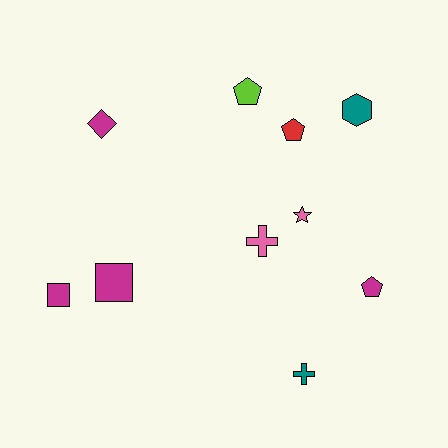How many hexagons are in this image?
There is 1 hexagon.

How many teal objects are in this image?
There are 2 teal objects.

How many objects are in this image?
There are 10 objects.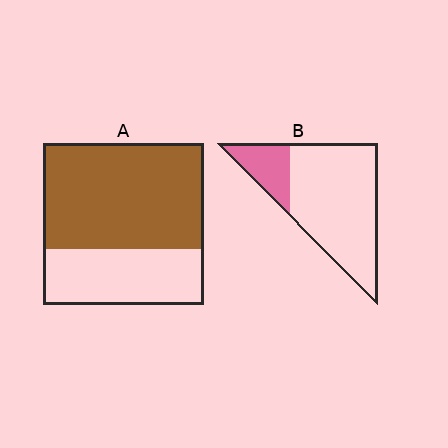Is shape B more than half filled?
No.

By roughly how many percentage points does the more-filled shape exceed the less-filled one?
By roughly 45 percentage points (A over B).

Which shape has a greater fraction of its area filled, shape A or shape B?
Shape A.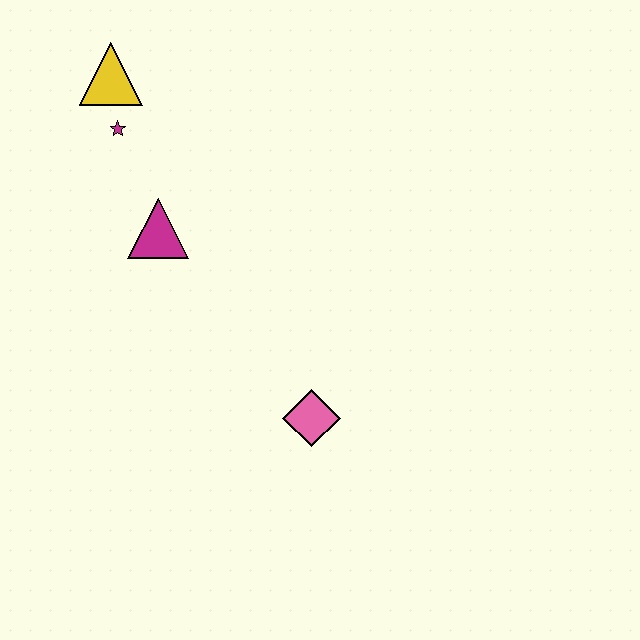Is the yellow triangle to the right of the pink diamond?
No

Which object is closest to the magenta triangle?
The magenta star is closest to the magenta triangle.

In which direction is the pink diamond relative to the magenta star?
The pink diamond is below the magenta star.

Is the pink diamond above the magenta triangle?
No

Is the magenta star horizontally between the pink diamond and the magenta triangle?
No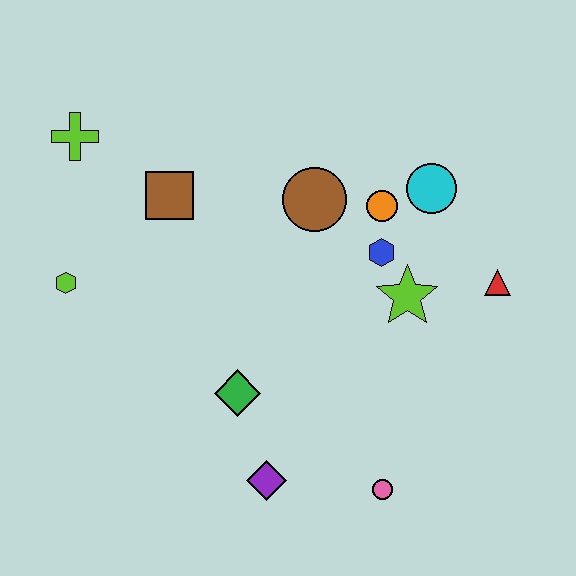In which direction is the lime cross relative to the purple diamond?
The lime cross is above the purple diamond.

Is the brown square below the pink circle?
No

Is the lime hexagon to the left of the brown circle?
Yes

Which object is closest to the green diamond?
The purple diamond is closest to the green diamond.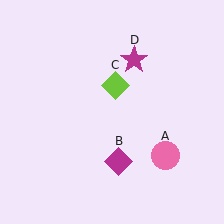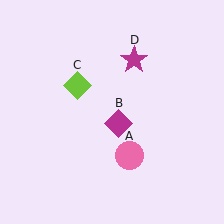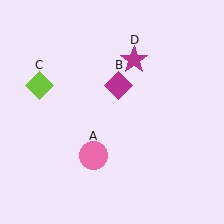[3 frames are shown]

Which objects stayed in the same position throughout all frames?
Magenta star (object D) remained stationary.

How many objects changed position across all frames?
3 objects changed position: pink circle (object A), magenta diamond (object B), lime diamond (object C).